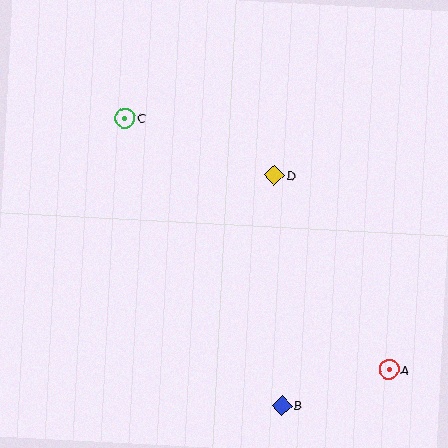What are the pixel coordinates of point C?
Point C is at (125, 118).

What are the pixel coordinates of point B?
Point B is at (282, 406).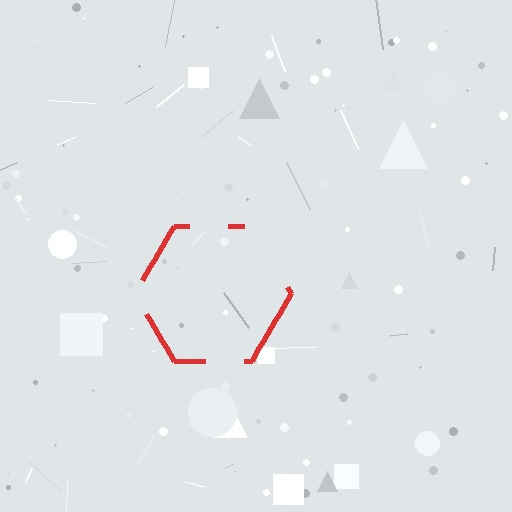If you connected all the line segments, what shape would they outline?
They would outline a hexagon.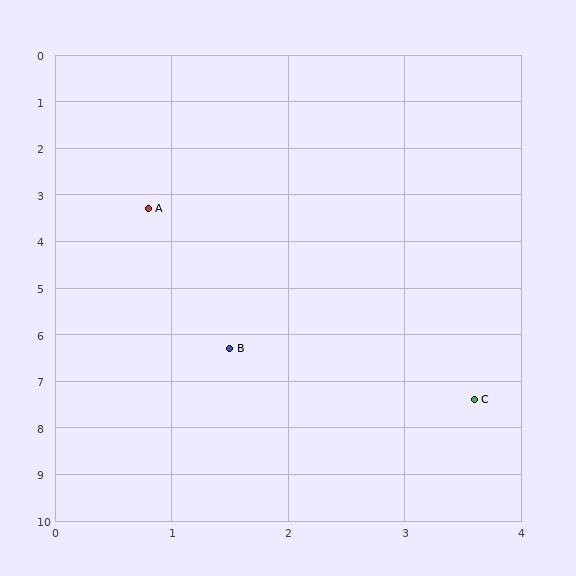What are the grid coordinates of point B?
Point B is at approximately (1.5, 6.3).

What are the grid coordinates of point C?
Point C is at approximately (3.6, 7.4).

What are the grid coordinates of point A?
Point A is at approximately (0.8, 3.3).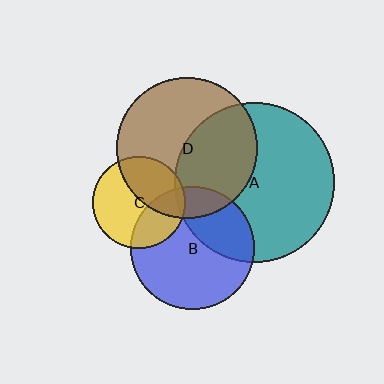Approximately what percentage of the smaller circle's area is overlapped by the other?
Approximately 40%.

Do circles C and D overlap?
Yes.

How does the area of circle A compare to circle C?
Approximately 3.0 times.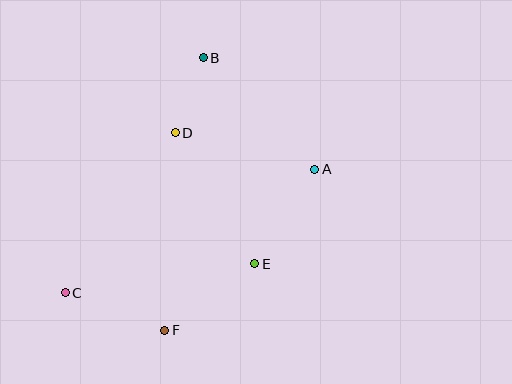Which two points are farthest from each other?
Points A and C are farthest from each other.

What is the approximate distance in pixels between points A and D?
The distance between A and D is approximately 144 pixels.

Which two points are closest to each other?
Points B and D are closest to each other.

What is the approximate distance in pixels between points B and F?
The distance between B and F is approximately 275 pixels.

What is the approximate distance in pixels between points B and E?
The distance between B and E is approximately 212 pixels.